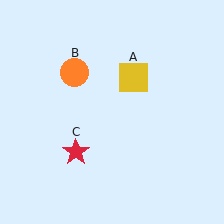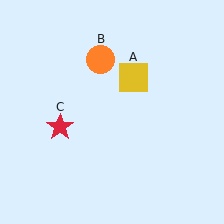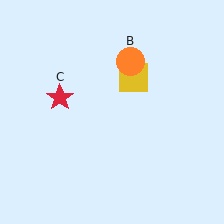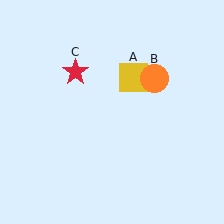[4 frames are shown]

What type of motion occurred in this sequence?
The orange circle (object B), red star (object C) rotated clockwise around the center of the scene.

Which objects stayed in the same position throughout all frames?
Yellow square (object A) remained stationary.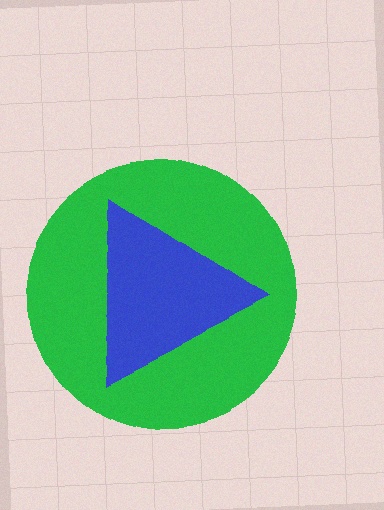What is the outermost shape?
The green circle.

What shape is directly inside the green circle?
The blue triangle.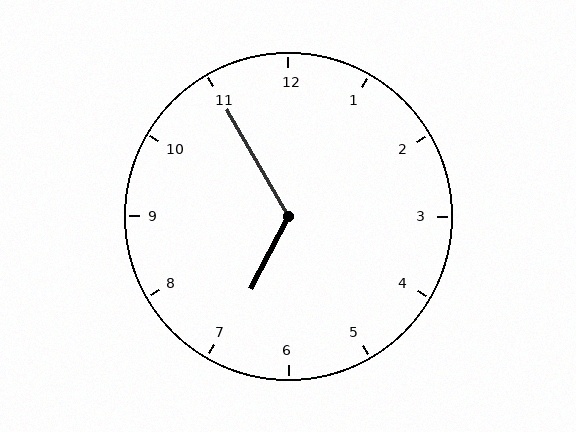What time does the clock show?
6:55.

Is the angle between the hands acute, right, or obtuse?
It is obtuse.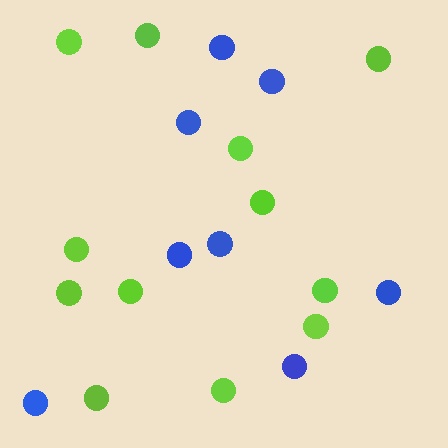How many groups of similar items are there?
There are 2 groups: one group of blue circles (8) and one group of lime circles (12).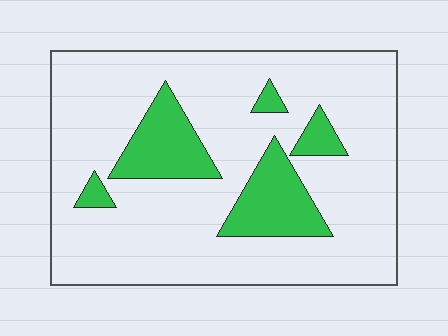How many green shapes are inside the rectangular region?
5.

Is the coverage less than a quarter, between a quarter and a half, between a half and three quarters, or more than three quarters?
Less than a quarter.